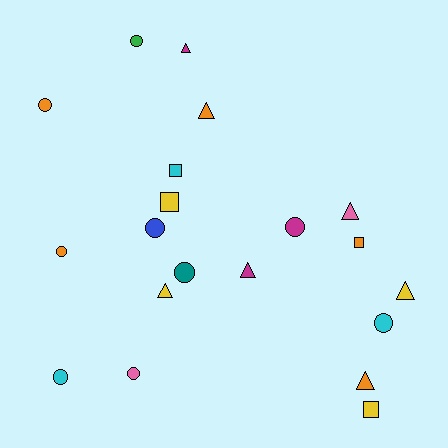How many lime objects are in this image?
There are no lime objects.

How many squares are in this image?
There are 4 squares.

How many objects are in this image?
There are 20 objects.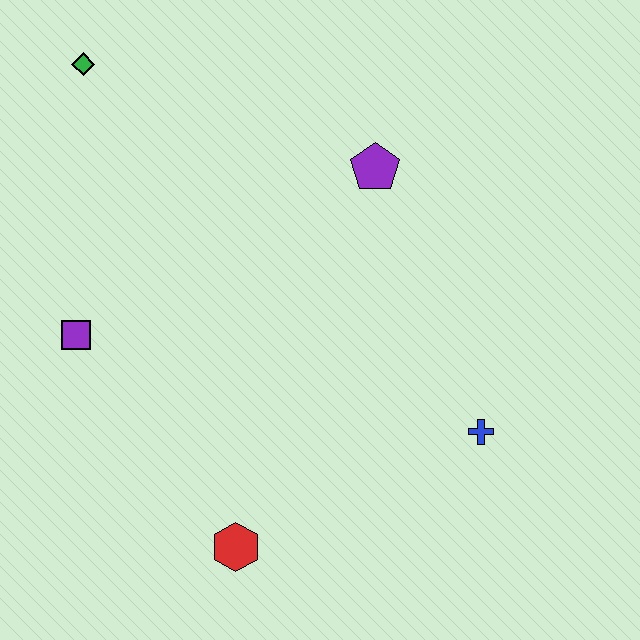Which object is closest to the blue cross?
The red hexagon is closest to the blue cross.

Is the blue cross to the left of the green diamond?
No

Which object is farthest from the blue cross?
The green diamond is farthest from the blue cross.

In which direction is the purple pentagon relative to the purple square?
The purple pentagon is to the right of the purple square.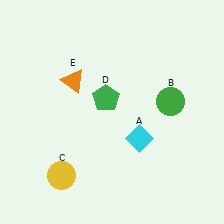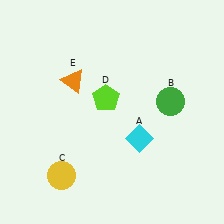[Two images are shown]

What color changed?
The pentagon (D) changed from green in Image 1 to lime in Image 2.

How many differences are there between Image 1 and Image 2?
There is 1 difference between the two images.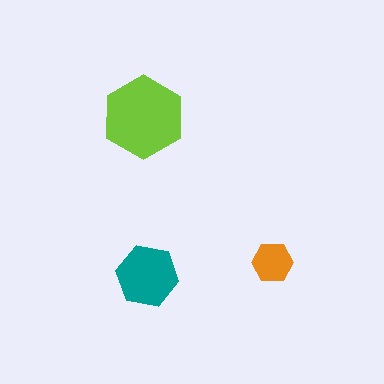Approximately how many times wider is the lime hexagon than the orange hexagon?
About 2 times wider.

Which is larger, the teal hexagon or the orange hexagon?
The teal one.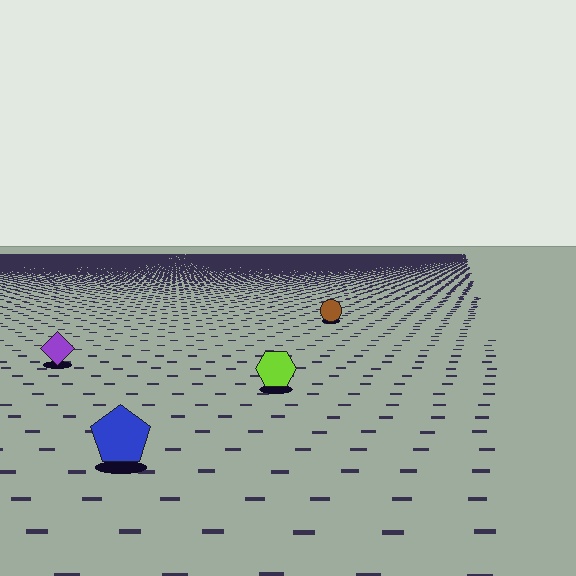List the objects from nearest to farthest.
From nearest to farthest: the blue pentagon, the lime hexagon, the purple diamond, the brown circle.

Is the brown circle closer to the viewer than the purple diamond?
No. The purple diamond is closer — you can tell from the texture gradient: the ground texture is coarser near it.